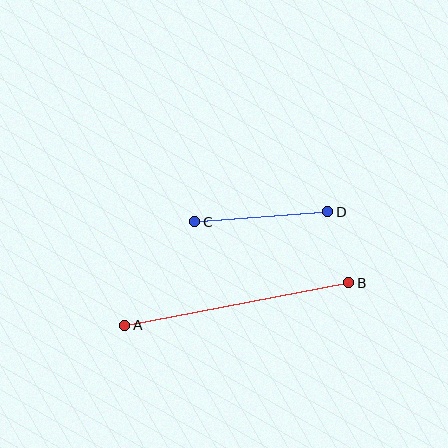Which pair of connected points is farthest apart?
Points A and B are farthest apart.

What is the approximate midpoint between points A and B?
The midpoint is at approximately (237, 304) pixels.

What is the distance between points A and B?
The distance is approximately 228 pixels.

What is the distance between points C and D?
The distance is approximately 133 pixels.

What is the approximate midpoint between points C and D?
The midpoint is at approximately (261, 217) pixels.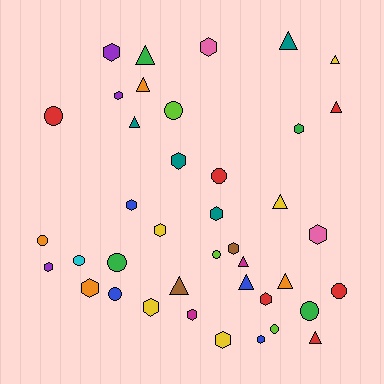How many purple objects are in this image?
There are 3 purple objects.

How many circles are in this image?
There are 11 circles.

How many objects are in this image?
There are 40 objects.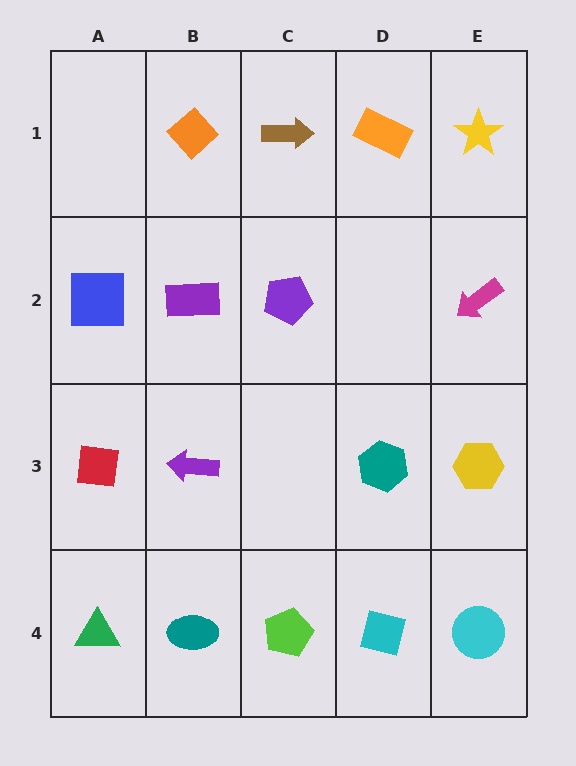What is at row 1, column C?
A brown arrow.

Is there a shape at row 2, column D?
No, that cell is empty.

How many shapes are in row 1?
4 shapes.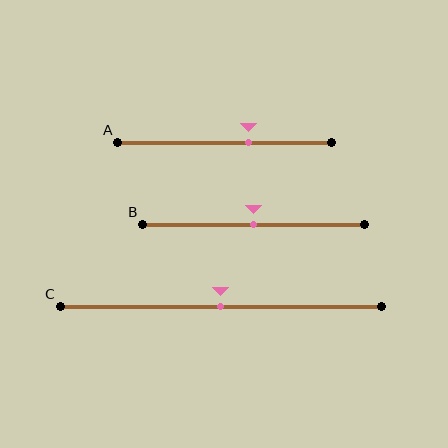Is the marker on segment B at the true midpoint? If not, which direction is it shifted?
Yes, the marker on segment B is at the true midpoint.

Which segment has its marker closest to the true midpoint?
Segment B has its marker closest to the true midpoint.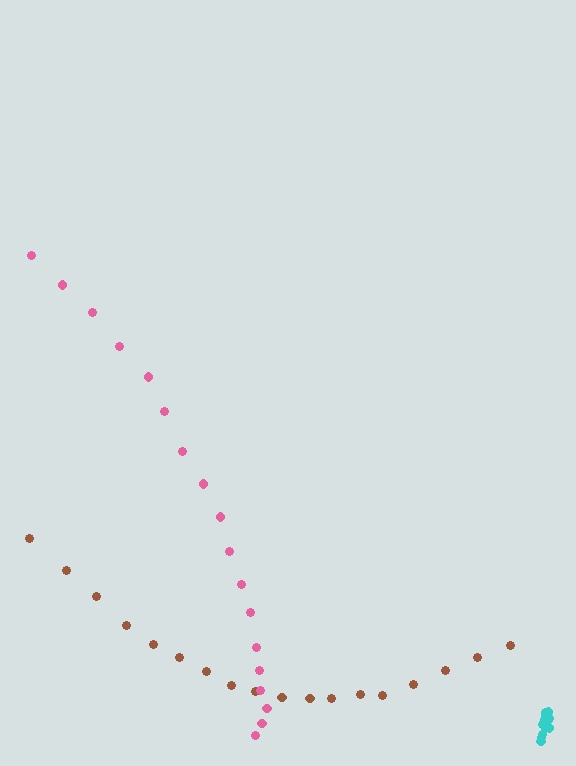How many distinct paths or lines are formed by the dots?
There are 3 distinct paths.